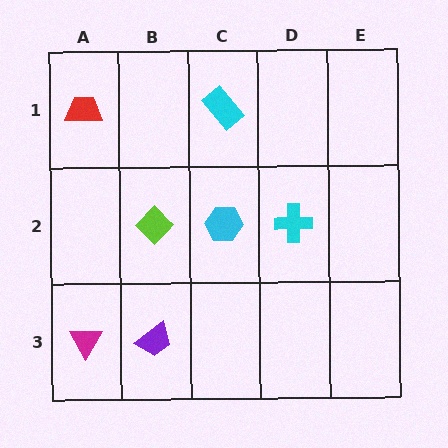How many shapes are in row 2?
3 shapes.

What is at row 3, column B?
A purple trapezoid.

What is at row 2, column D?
A cyan cross.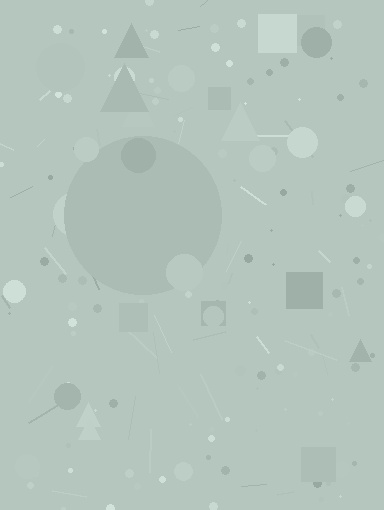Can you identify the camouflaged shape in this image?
The camouflaged shape is a circle.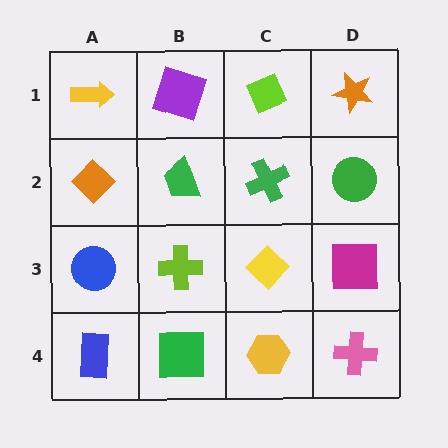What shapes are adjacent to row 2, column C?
A lime diamond (row 1, column C), a yellow diamond (row 3, column C), a green trapezoid (row 2, column B), a green circle (row 2, column D).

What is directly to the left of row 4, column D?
A yellow hexagon.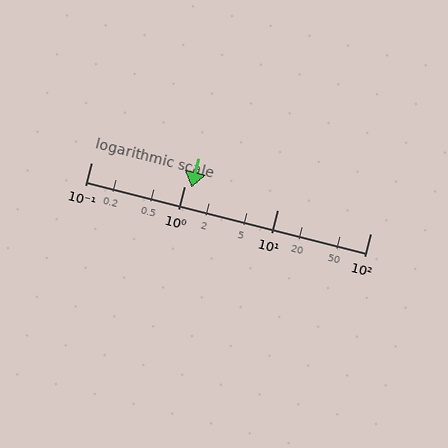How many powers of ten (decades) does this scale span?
The scale spans 3 decades, from 0.1 to 100.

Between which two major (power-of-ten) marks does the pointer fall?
The pointer is between 1 and 10.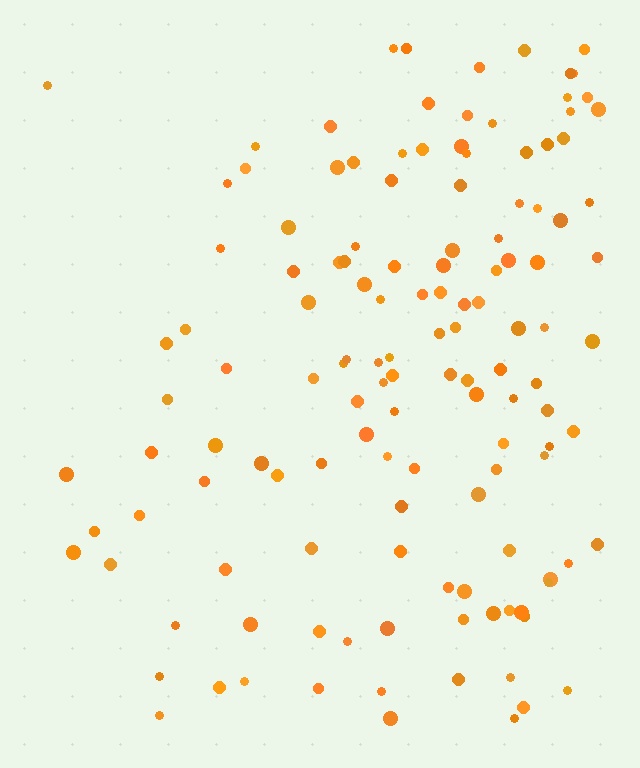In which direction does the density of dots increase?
From left to right, with the right side densest.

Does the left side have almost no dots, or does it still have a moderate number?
Still a moderate number, just noticeably fewer than the right.